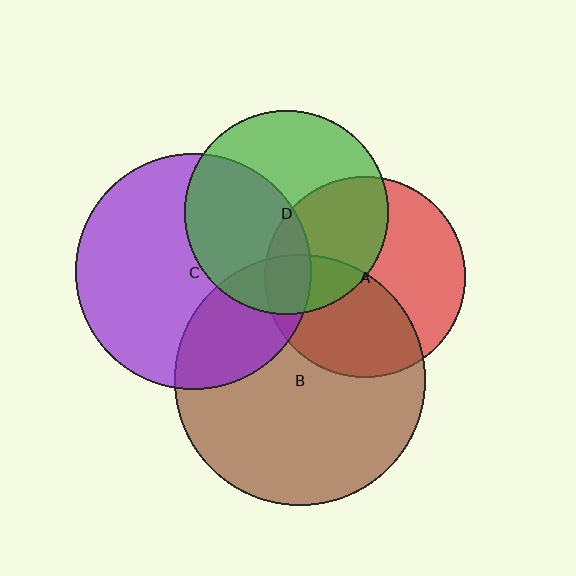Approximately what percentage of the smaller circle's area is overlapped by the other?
Approximately 15%.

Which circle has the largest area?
Circle B (brown).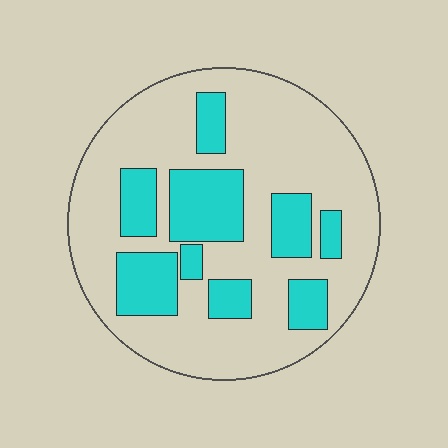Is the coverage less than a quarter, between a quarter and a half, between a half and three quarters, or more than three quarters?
Between a quarter and a half.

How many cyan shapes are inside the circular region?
9.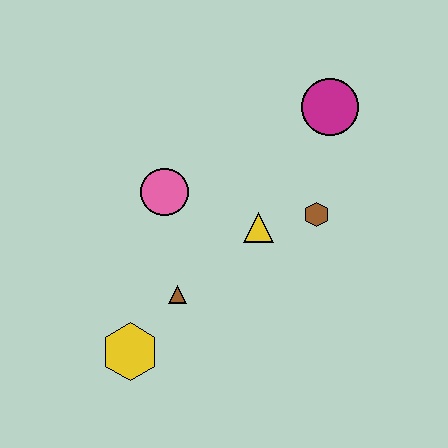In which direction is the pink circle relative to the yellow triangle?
The pink circle is to the left of the yellow triangle.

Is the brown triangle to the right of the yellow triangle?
No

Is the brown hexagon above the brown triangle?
Yes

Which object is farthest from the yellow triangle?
The yellow hexagon is farthest from the yellow triangle.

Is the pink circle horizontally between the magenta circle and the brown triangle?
No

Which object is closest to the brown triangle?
The yellow hexagon is closest to the brown triangle.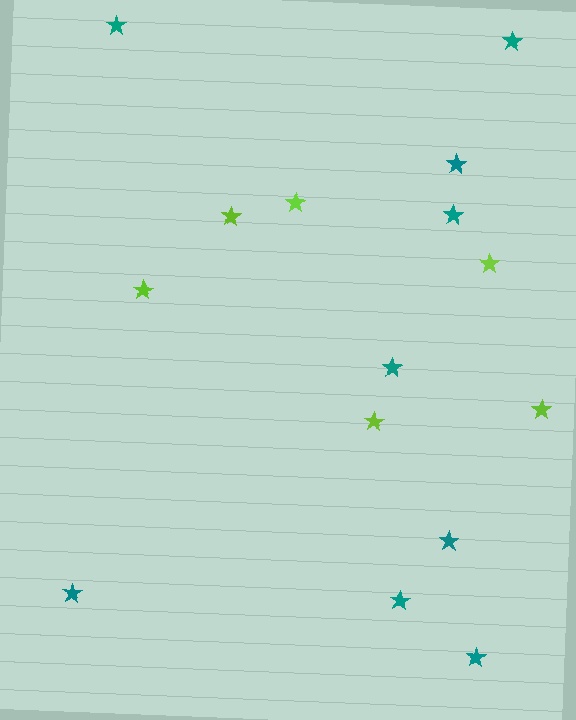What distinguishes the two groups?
There are 2 groups: one group of lime stars (6) and one group of teal stars (9).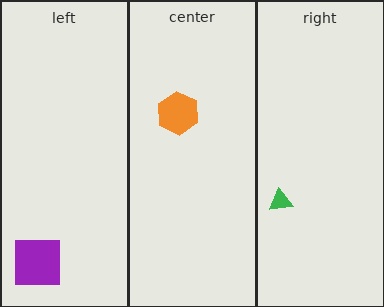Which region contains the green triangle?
The right region.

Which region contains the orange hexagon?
The center region.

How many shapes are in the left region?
1.